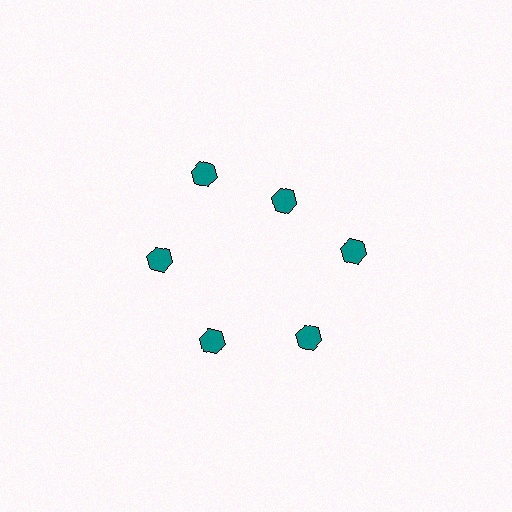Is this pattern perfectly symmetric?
No. The 6 teal hexagons are arranged in a ring, but one element near the 1 o'clock position is pulled inward toward the center, breaking the 6-fold rotational symmetry.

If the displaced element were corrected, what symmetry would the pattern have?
It would have 6-fold rotational symmetry — the pattern would map onto itself every 60 degrees.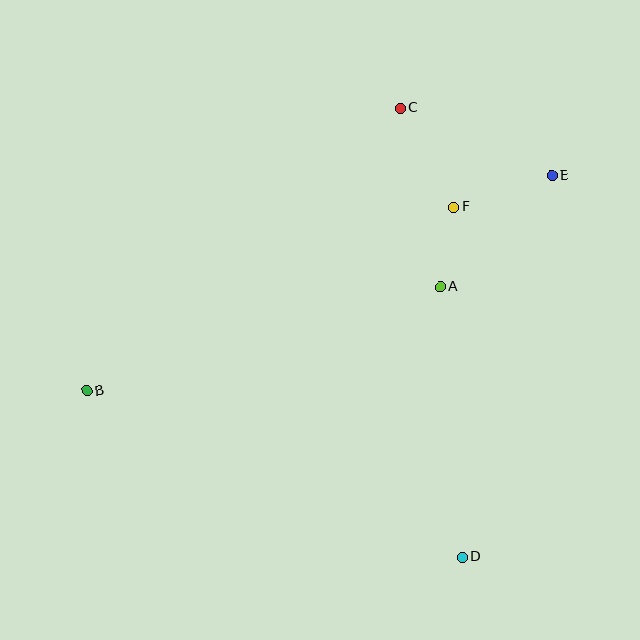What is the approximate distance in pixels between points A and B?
The distance between A and B is approximately 368 pixels.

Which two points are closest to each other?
Points A and F are closest to each other.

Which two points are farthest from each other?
Points B and E are farthest from each other.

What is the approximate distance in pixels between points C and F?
The distance between C and F is approximately 112 pixels.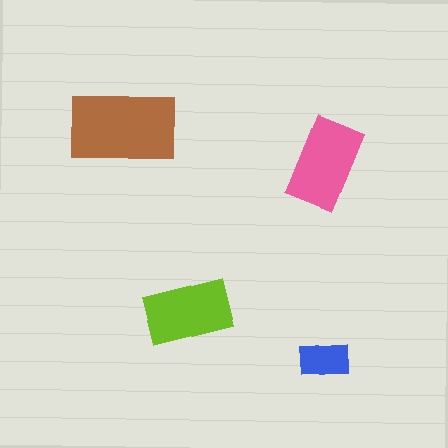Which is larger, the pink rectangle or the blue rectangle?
The pink one.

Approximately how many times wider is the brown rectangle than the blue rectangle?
About 2 times wider.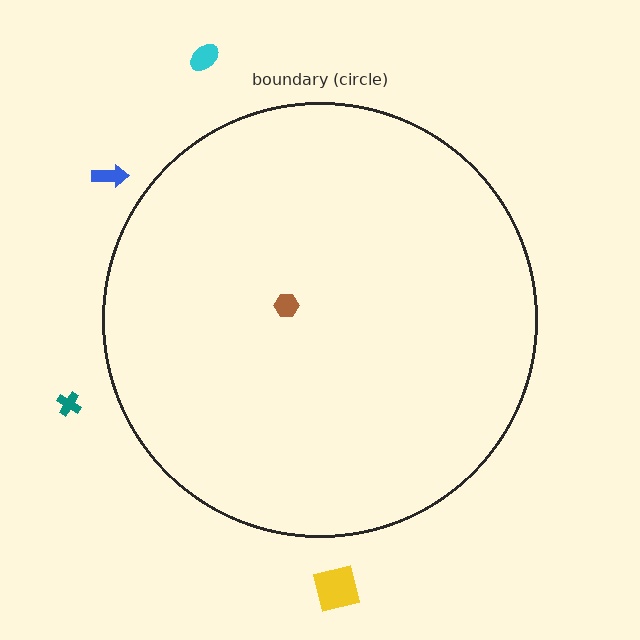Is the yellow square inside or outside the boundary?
Outside.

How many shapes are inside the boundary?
1 inside, 4 outside.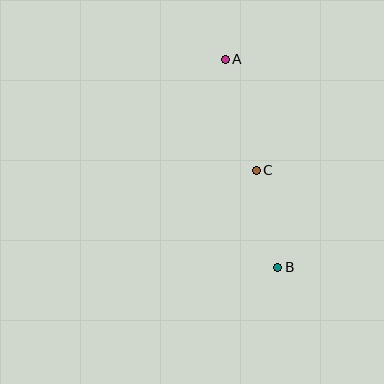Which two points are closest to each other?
Points B and C are closest to each other.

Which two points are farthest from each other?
Points A and B are farthest from each other.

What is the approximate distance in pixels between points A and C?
The distance between A and C is approximately 115 pixels.